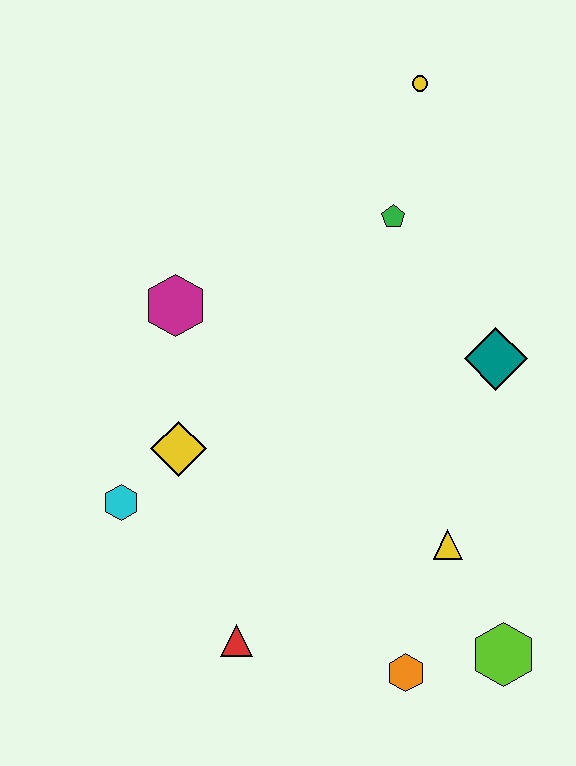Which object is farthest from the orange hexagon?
The yellow circle is farthest from the orange hexagon.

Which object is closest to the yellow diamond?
The cyan hexagon is closest to the yellow diamond.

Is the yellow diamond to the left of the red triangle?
Yes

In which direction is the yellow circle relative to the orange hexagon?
The yellow circle is above the orange hexagon.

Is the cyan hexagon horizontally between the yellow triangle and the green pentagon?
No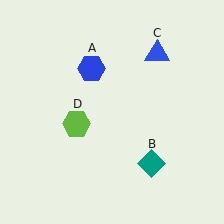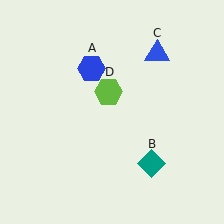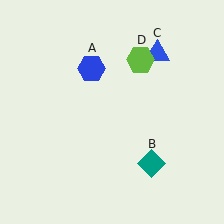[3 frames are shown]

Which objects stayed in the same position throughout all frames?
Blue hexagon (object A) and teal diamond (object B) and blue triangle (object C) remained stationary.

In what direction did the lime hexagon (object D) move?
The lime hexagon (object D) moved up and to the right.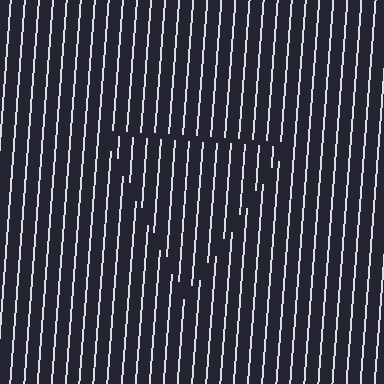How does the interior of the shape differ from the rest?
The interior of the shape contains the same grating, shifted by half a period — the contour is defined by the phase discontinuity where line-ends from the inner and outer gratings abut.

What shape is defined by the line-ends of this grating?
An illusory triangle. The interior of the shape contains the same grating, shifted by half a period — the contour is defined by the phase discontinuity where line-ends from the inner and outer gratings abut.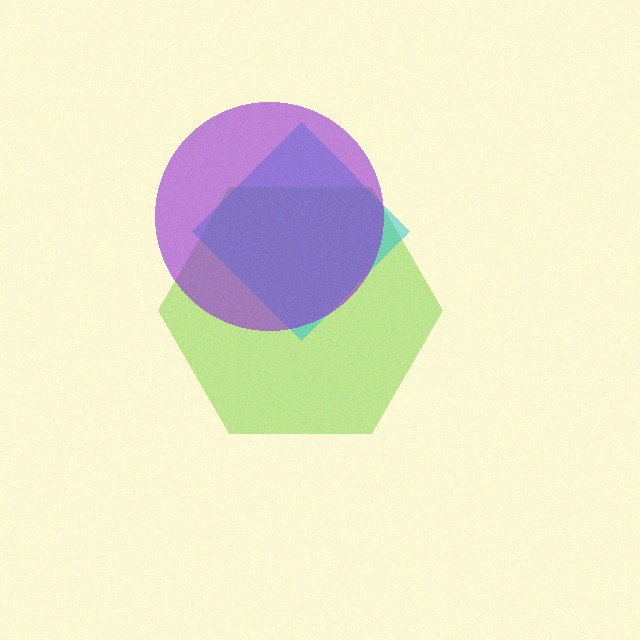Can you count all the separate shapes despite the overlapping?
Yes, there are 3 separate shapes.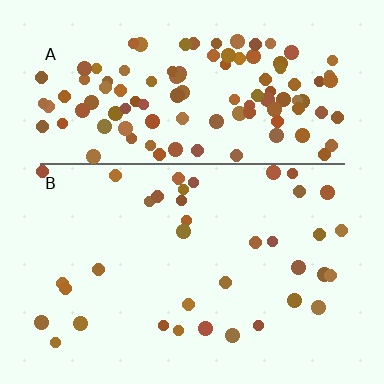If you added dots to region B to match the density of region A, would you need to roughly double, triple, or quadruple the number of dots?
Approximately triple.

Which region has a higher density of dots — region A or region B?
A (the top).